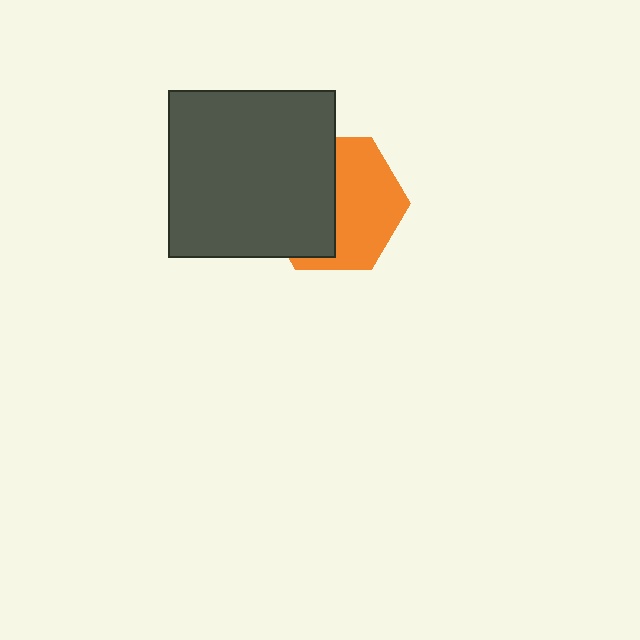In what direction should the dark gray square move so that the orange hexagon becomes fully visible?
The dark gray square should move left. That is the shortest direction to clear the overlap and leave the orange hexagon fully visible.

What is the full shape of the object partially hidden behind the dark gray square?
The partially hidden object is an orange hexagon.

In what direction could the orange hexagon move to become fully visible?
The orange hexagon could move right. That would shift it out from behind the dark gray square entirely.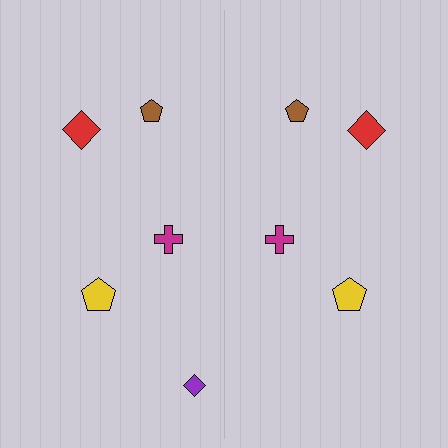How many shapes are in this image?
There are 9 shapes in this image.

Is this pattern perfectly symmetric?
No, the pattern is not perfectly symmetric. A purple diamond is missing from the right side.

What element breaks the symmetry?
A purple diamond is missing from the right side.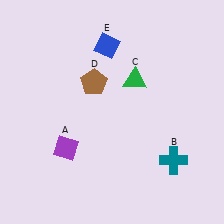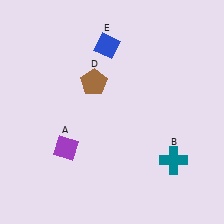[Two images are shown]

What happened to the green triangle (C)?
The green triangle (C) was removed in Image 2. It was in the top-right area of Image 1.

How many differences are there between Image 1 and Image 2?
There is 1 difference between the two images.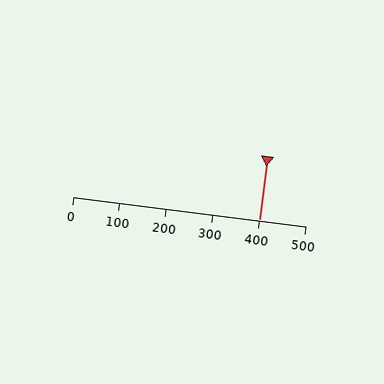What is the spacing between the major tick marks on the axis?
The major ticks are spaced 100 apart.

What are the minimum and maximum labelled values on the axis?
The axis runs from 0 to 500.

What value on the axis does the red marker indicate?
The marker indicates approximately 400.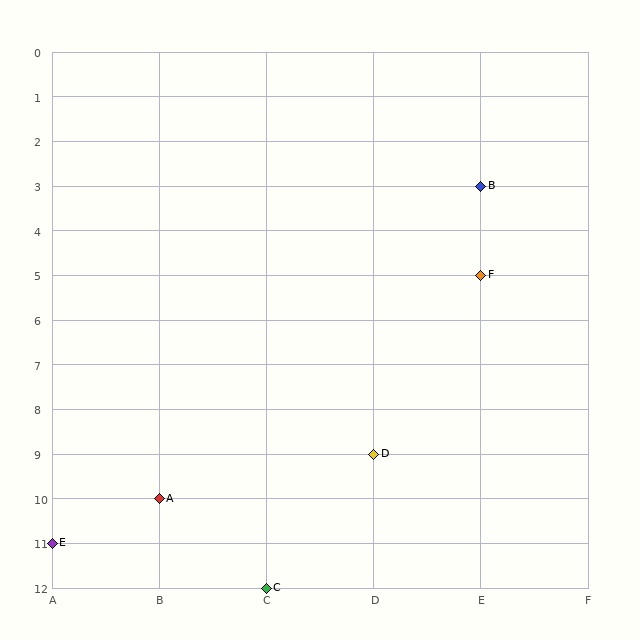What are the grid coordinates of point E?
Point E is at grid coordinates (A, 11).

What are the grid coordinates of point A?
Point A is at grid coordinates (B, 10).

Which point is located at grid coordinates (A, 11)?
Point E is at (A, 11).